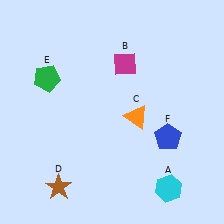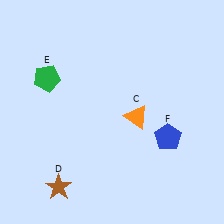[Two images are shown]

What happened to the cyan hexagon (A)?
The cyan hexagon (A) was removed in Image 2. It was in the bottom-right area of Image 1.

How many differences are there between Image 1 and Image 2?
There are 2 differences between the two images.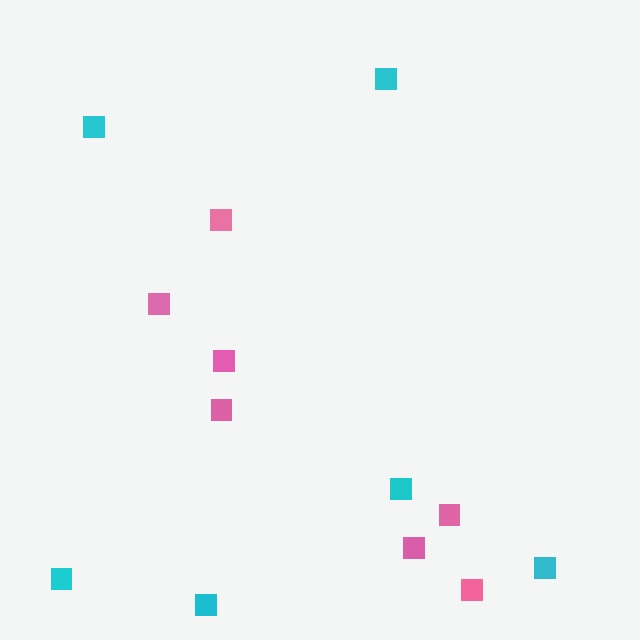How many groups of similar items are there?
There are 2 groups: one group of cyan squares (6) and one group of pink squares (7).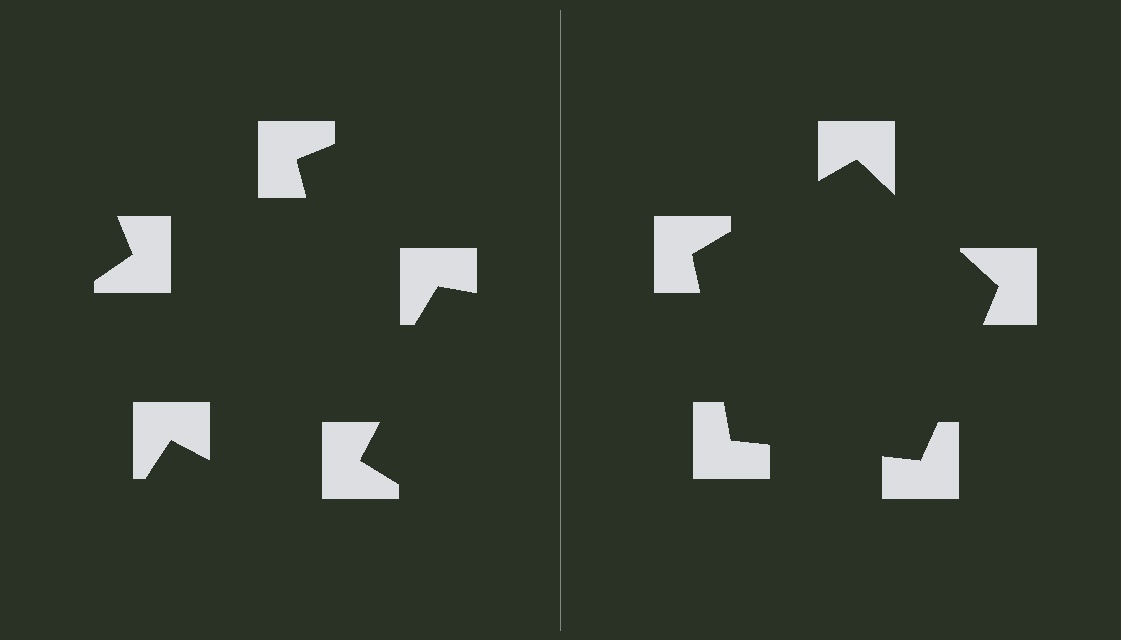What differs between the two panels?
The notched squares are positioned identically on both sides; only the wedge orientations differ. On the right they align to a pentagon; on the left they are misaligned.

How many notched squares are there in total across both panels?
10 — 5 on each side.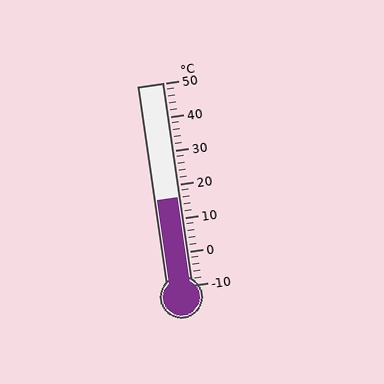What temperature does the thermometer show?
The thermometer shows approximately 16°C.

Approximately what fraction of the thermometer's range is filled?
The thermometer is filled to approximately 45% of its range.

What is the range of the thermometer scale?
The thermometer scale ranges from -10°C to 50°C.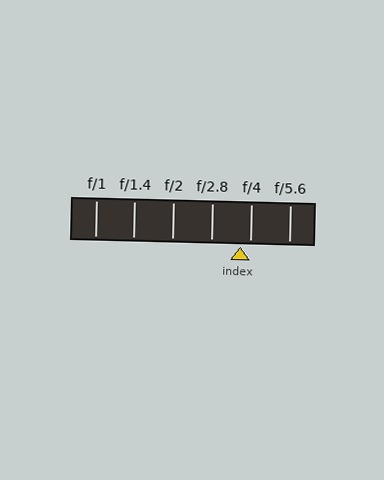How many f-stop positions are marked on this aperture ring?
There are 6 f-stop positions marked.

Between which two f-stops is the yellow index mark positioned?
The index mark is between f/2.8 and f/4.